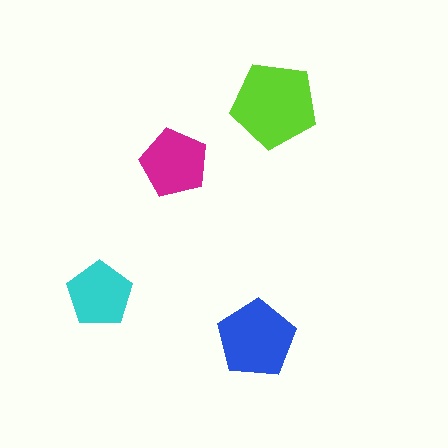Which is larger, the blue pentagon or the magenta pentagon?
The blue one.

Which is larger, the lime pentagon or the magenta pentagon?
The lime one.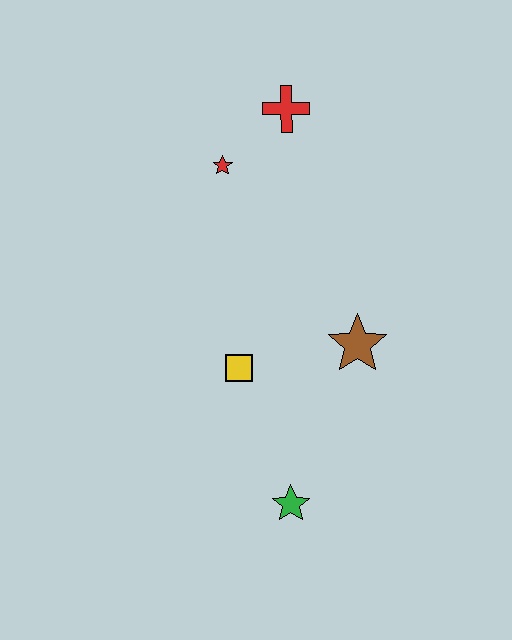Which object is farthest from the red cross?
The green star is farthest from the red cross.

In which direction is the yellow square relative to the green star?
The yellow square is above the green star.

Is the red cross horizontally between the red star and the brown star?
Yes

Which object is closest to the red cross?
The red star is closest to the red cross.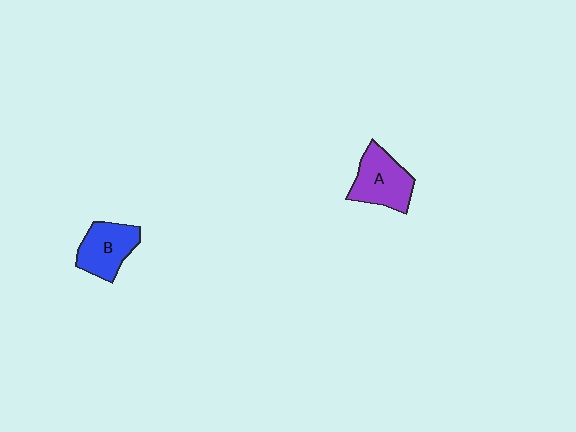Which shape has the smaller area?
Shape B (blue).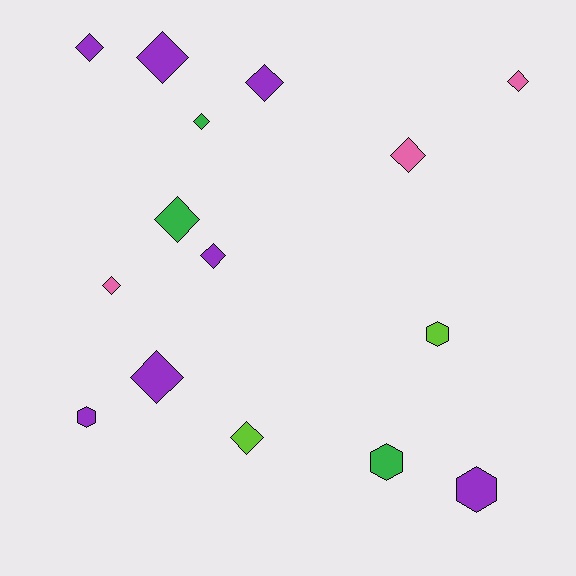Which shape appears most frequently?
Diamond, with 11 objects.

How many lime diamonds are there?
There is 1 lime diamond.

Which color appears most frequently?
Purple, with 7 objects.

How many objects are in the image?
There are 15 objects.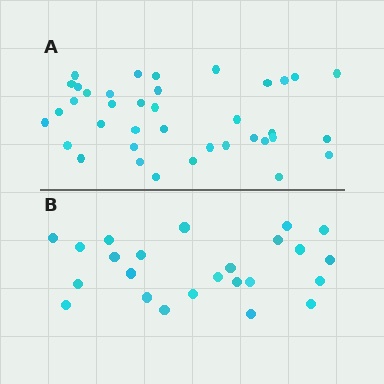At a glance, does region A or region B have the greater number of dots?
Region A (the top region) has more dots.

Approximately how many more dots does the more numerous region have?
Region A has approximately 15 more dots than region B.